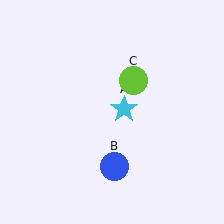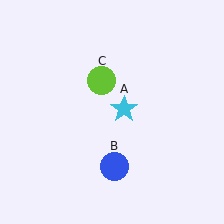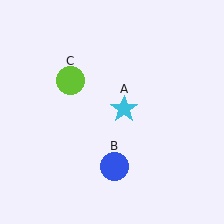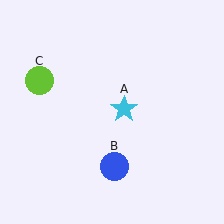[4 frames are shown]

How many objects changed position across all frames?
1 object changed position: lime circle (object C).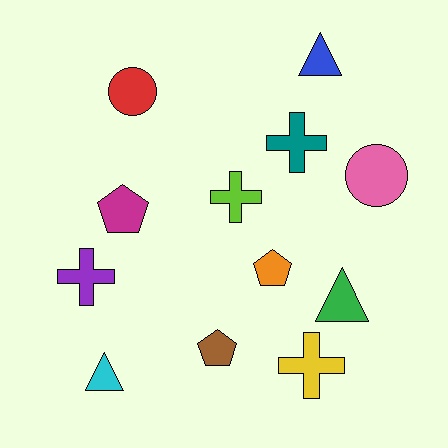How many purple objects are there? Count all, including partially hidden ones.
There is 1 purple object.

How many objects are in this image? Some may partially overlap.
There are 12 objects.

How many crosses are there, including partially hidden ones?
There are 4 crosses.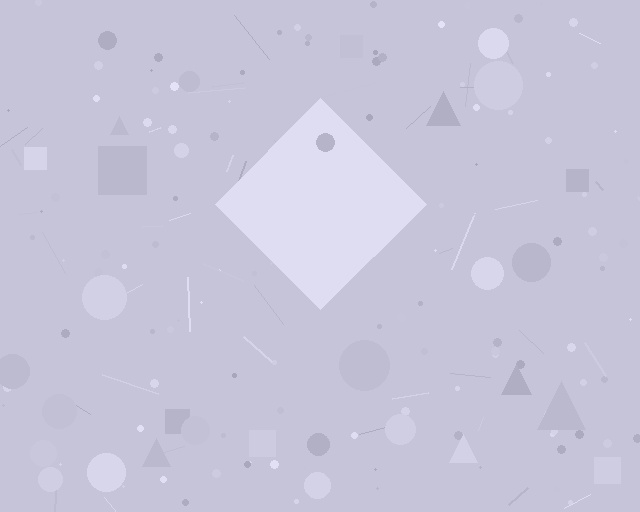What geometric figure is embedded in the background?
A diamond is embedded in the background.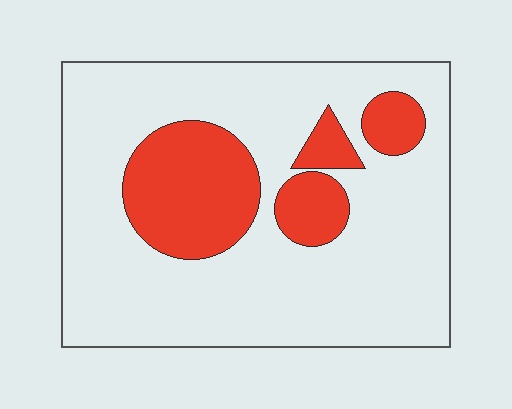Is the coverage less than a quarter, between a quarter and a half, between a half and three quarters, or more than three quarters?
Less than a quarter.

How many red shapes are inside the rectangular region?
4.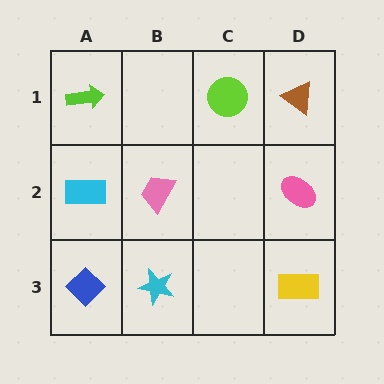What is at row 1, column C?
A lime circle.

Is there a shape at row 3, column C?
No, that cell is empty.